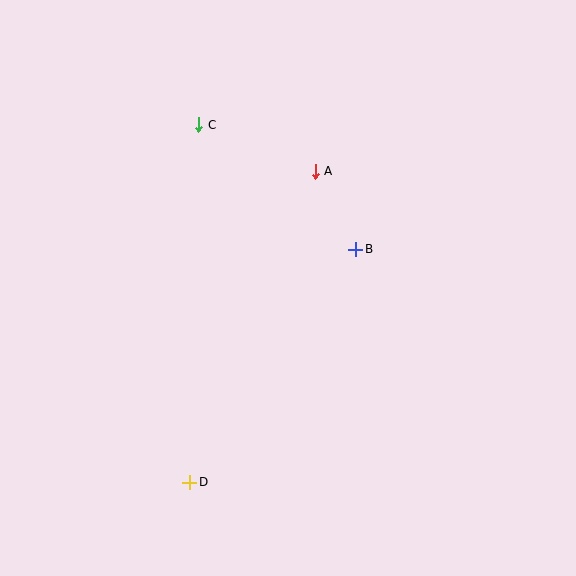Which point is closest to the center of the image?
Point B at (356, 249) is closest to the center.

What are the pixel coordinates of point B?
Point B is at (356, 249).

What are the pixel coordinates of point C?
Point C is at (199, 125).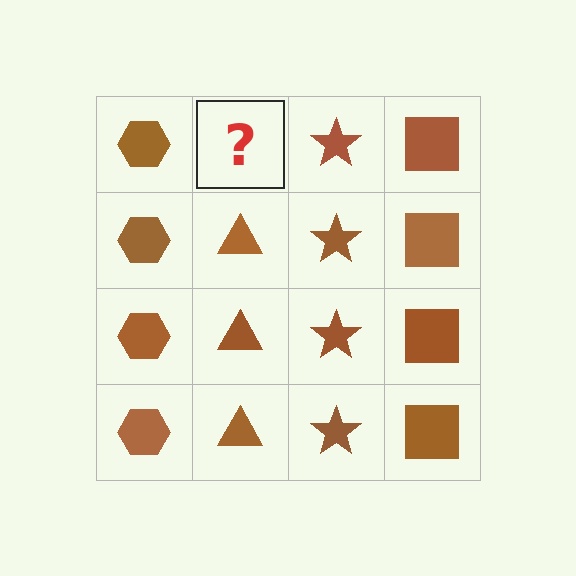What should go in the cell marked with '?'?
The missing cell should contain a brown triangle.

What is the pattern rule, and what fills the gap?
The rule is that each column has a consistent shape. The gap should be filled with a brown triangle.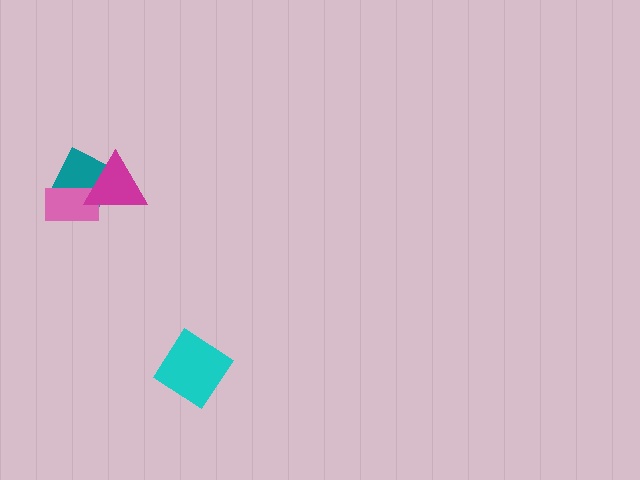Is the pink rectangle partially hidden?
Yes, it is partially covered by another shape.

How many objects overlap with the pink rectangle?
2 objects overlap with the pink rectangle.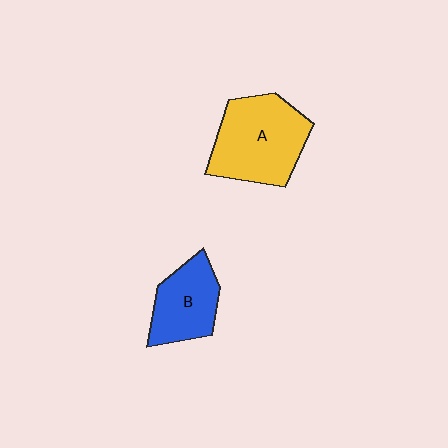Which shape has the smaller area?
Shape B (blue).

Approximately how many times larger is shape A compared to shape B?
Approximately 1.5 times.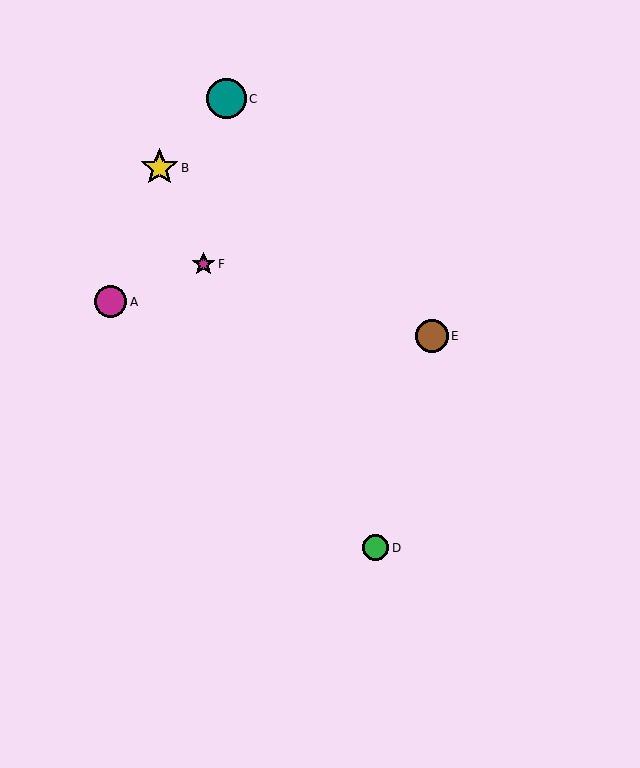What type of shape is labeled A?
Shape A is a magenta circle.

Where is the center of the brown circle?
The center of the brown circle is at (432, 336).